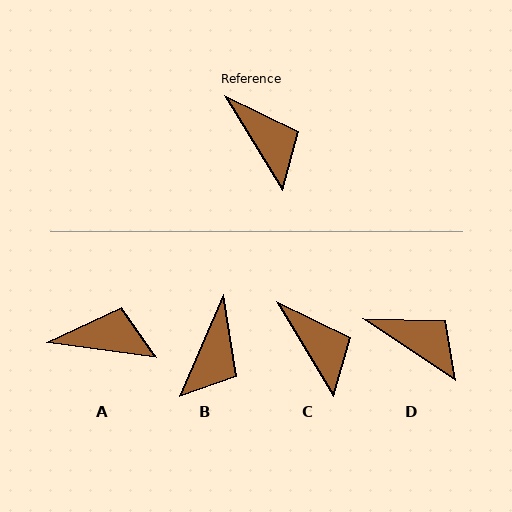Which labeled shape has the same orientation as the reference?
C.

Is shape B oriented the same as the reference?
No, it is off by about 55 degrees.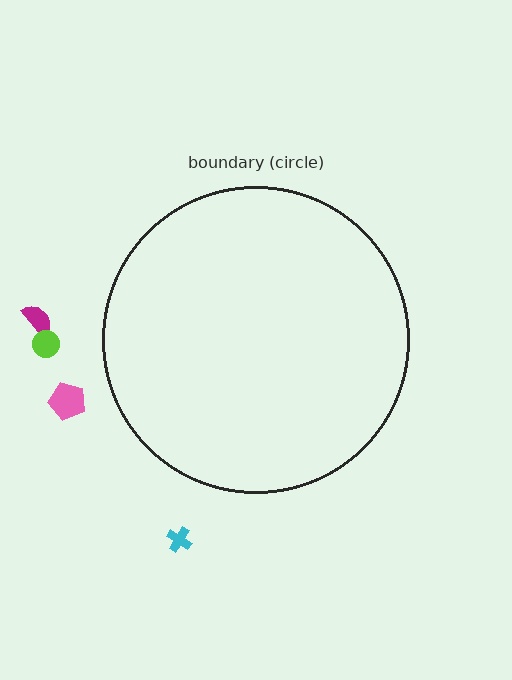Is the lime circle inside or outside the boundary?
Outside.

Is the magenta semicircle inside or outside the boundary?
Outside.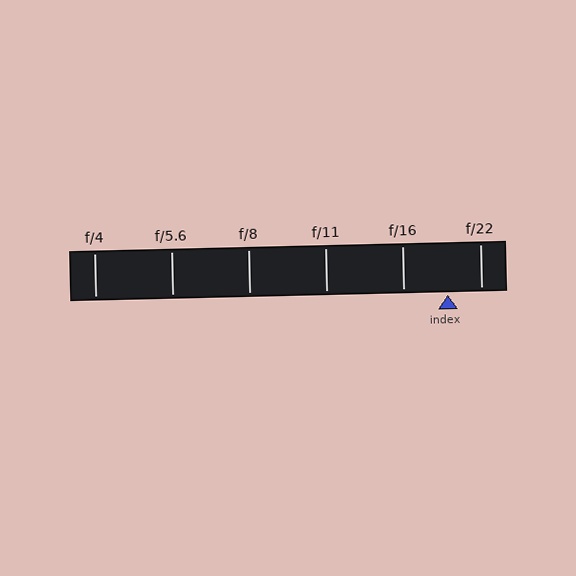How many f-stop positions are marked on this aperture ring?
There are 6 f-stop positions marked.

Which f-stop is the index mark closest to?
The index mark is closest to f/22.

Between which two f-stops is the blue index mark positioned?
The index mark is between f/16 and f/22.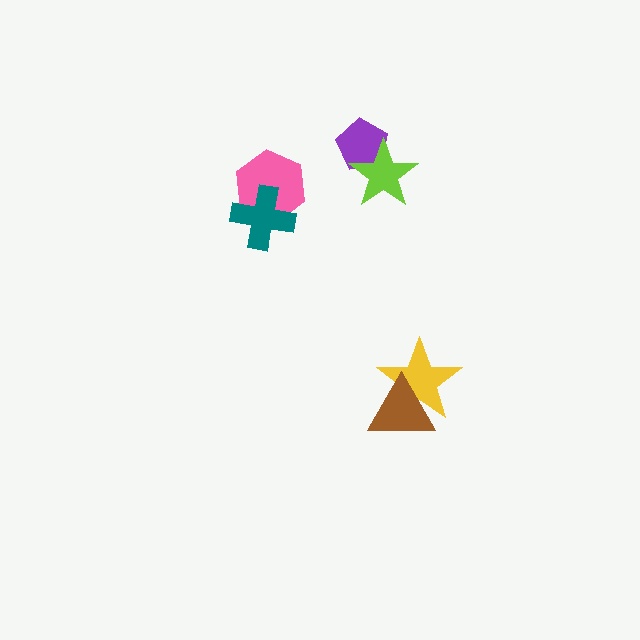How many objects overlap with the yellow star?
1 object overlaps with the yellow star.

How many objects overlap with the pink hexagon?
1 object overlaps with the pink hexagon.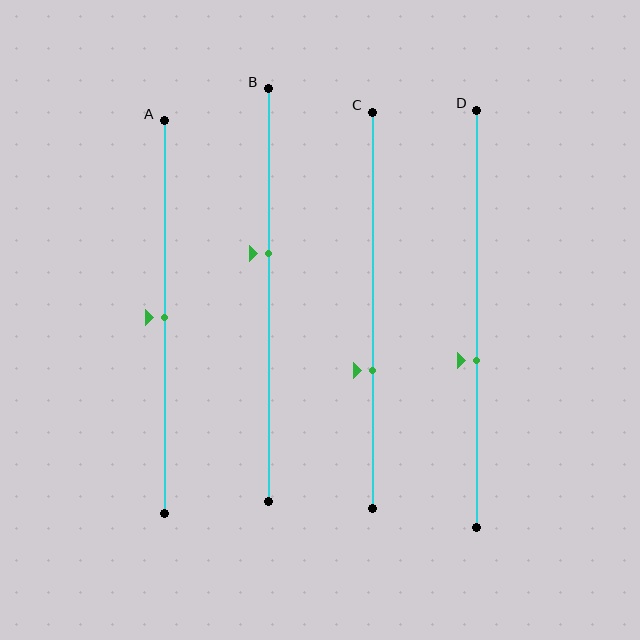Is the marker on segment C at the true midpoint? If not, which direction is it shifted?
No, the marker on segment C is shifted downward by about 15% of the segment length.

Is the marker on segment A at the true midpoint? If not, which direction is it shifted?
Yes, the marker on segment A is at the true midpoint.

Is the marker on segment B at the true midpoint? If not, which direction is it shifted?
No, the marker on segment B is shifted upward by about 10% of the segment length.